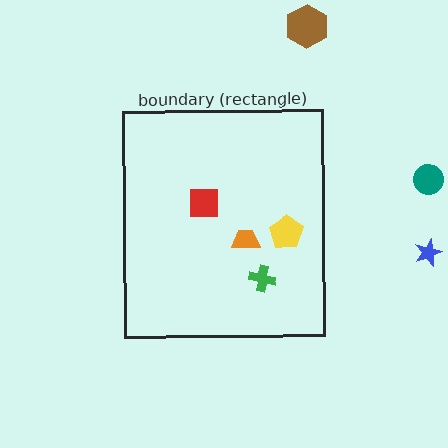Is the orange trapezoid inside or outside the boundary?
Inside.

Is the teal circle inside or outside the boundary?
Outside.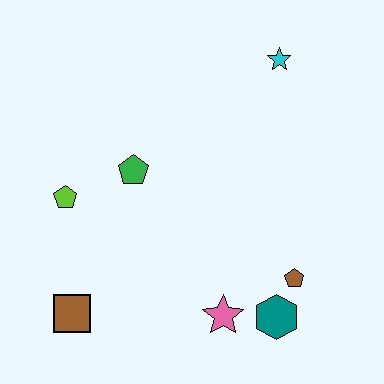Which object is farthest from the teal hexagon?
The cyan star is farthest from the teal hexagon.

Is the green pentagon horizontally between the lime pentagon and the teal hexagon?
Yes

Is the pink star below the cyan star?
Yes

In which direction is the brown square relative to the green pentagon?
The brown square is below the green pentagon.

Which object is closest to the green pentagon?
The lime pentagon is closest to the green pentagon.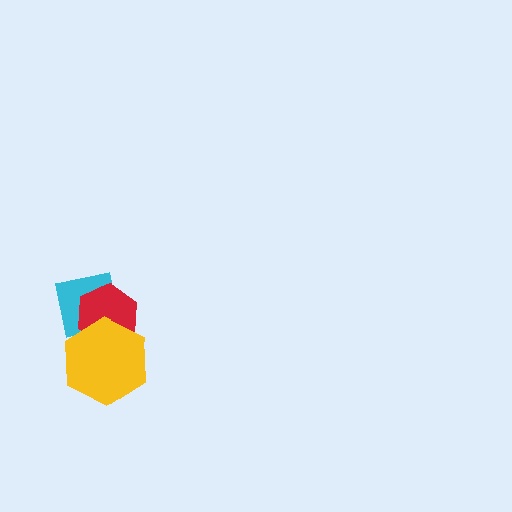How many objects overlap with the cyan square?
2 objects overlap with the cyan square.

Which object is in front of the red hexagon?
The yellow hexagon is in front of the red hexagon.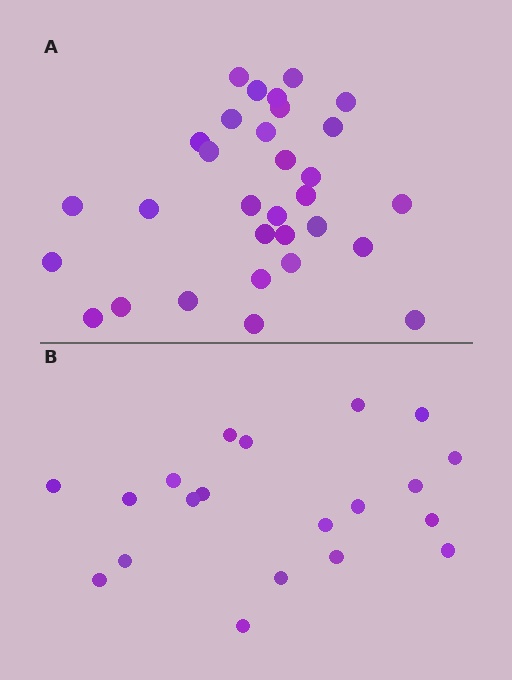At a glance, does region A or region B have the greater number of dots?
Region A (the top region) has more dots.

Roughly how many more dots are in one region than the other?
Region A has roughly 12 or so more dots than region B.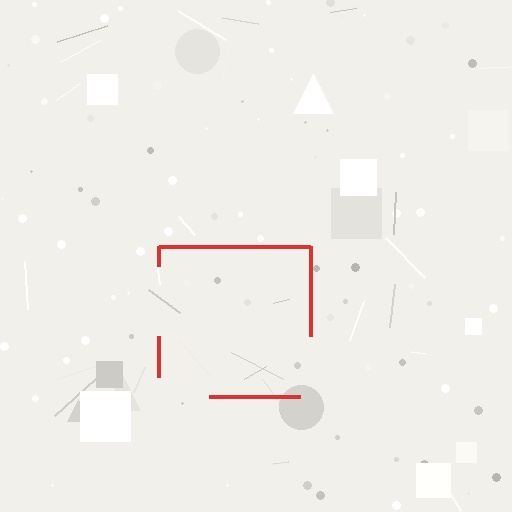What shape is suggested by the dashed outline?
The dashed outline suggests a square.